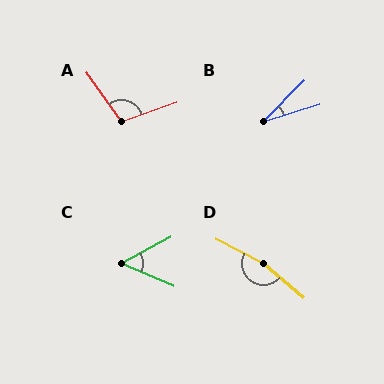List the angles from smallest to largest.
B (27°), C (51°), A (107°), D (167°).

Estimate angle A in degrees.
Approximately 107 degrees.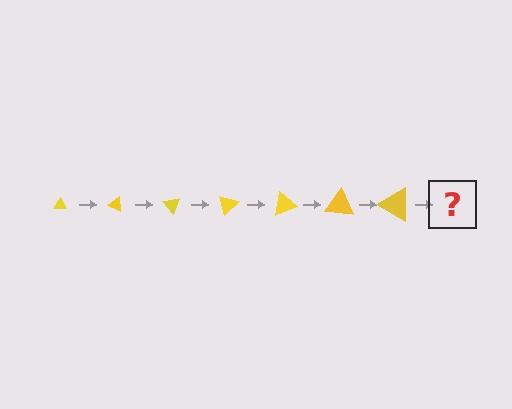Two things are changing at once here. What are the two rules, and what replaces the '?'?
The two rules are that the triangle grows larger each step and it rotates 25 degrees each step. The '?' should be a triangle, larger than the previous one and rotated 175 degrees from the start.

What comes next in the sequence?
The next element should be a triangle, larger than the previous one and rotated 175 degrees from the start.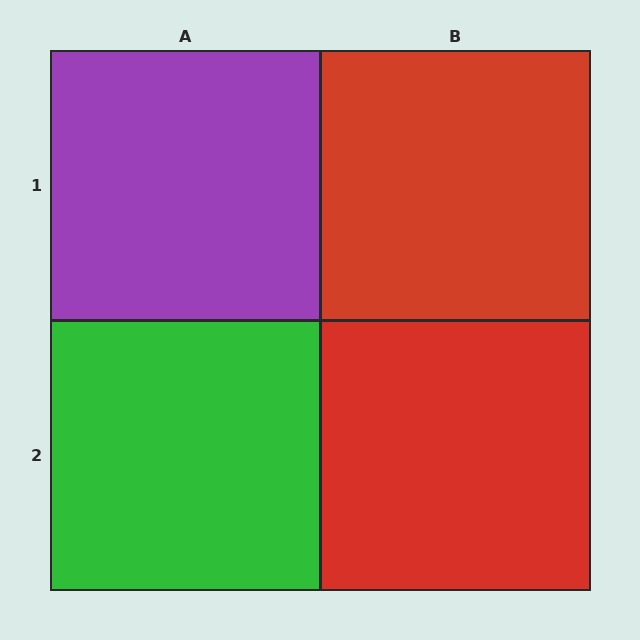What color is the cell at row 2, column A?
Green.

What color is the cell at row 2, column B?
Red.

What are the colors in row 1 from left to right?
Purple, red.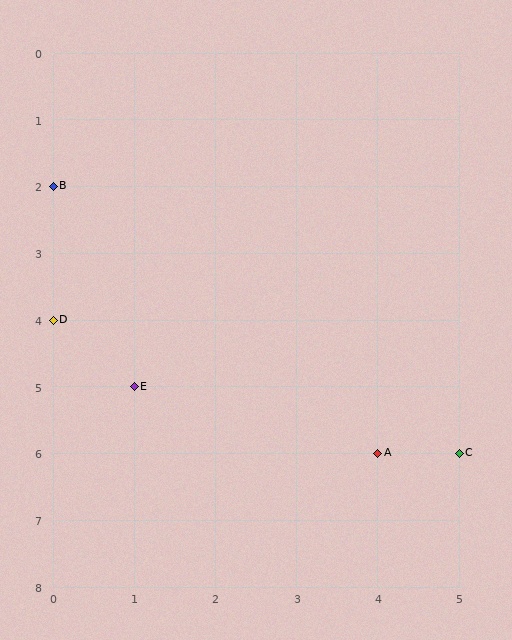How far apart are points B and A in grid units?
Points B and A are 4 columns and 4 rows apart (about 5.7 grid units diagonally).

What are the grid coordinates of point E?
Point E is at grid coordinates (1, 5).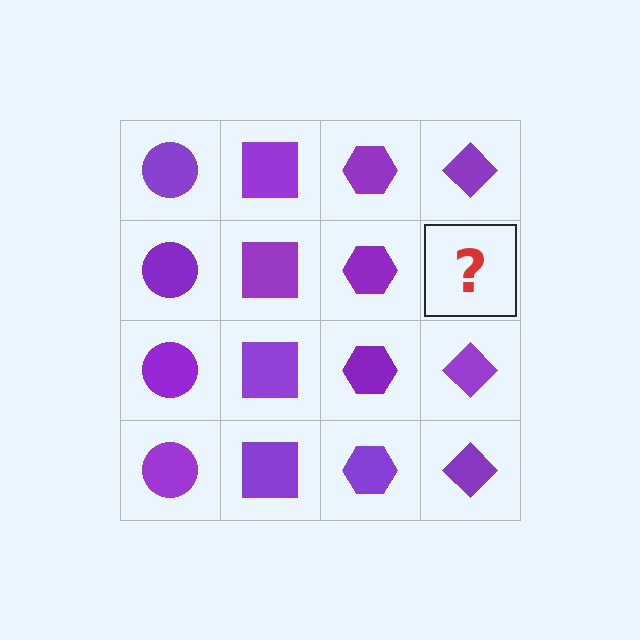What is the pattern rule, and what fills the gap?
The rule is that each column has a consistent shape. The gap should be filled with a purple diamond.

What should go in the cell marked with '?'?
The missing cell should contain a purple diamond.